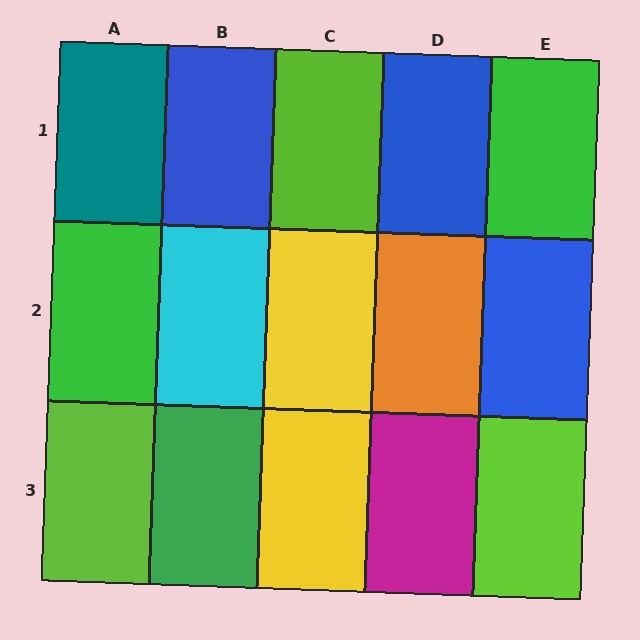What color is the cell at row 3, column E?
Lime.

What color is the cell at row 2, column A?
Green.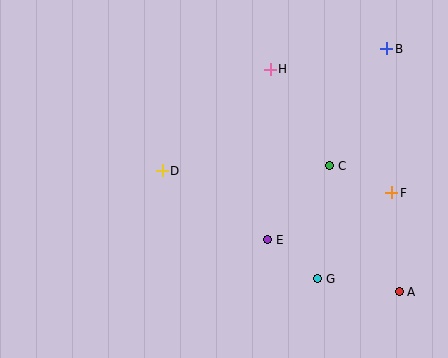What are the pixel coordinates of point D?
Point D is at (162, 171).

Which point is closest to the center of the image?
Point D at (162, 171) is closest to the center.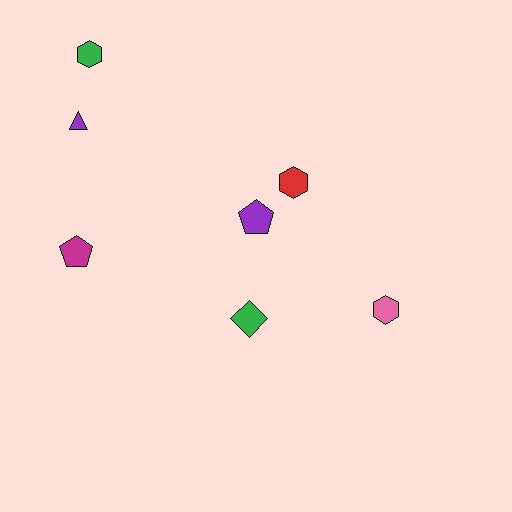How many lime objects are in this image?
There are no lime objects.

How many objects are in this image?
There are 7 objects.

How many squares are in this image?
There are no squares.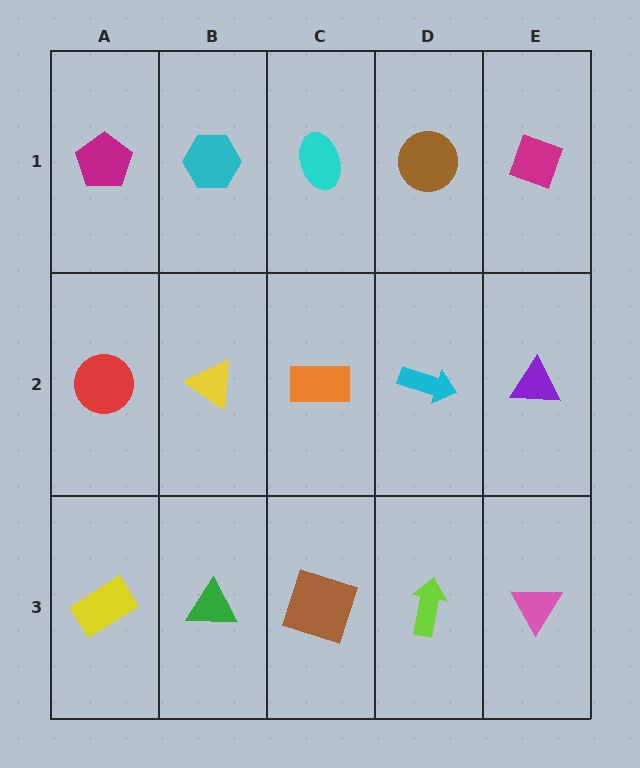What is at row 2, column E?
A purple triangle.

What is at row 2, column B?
A yellow triangle.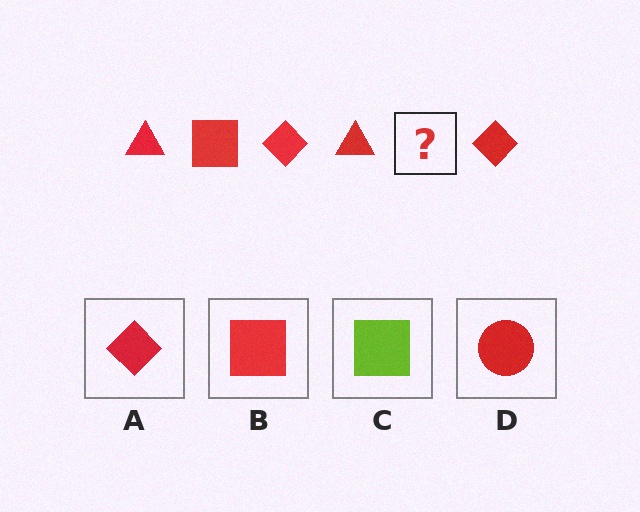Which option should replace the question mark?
Option B.